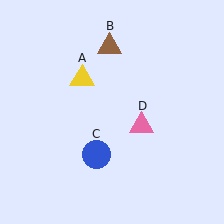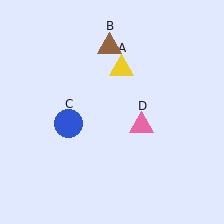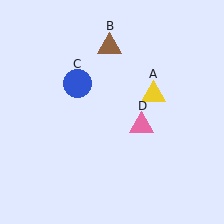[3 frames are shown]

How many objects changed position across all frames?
2 objects changed position: yellow triangle (object A), blue circle (object C).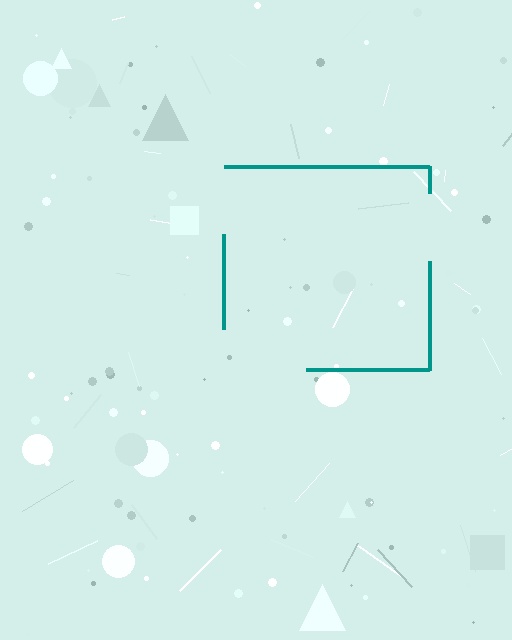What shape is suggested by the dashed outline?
The dashed outline suggests a square.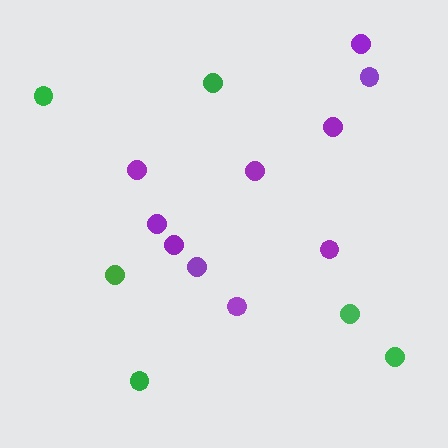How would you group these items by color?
There are 2 groups: one group of purple circles (10) and one group of green circles (6).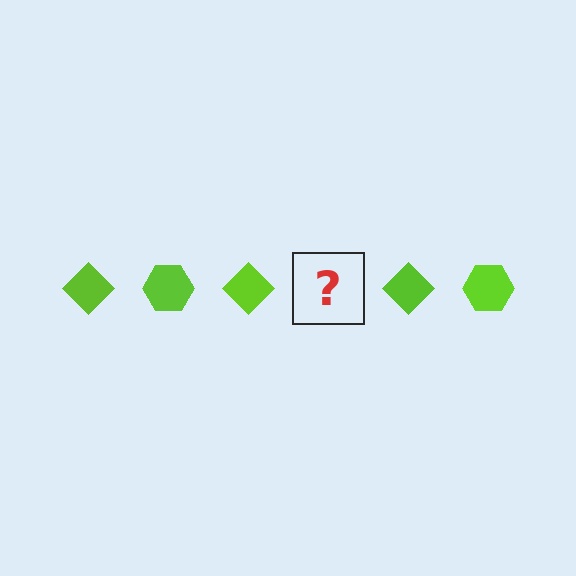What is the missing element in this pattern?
The missing element is a lime hexagon.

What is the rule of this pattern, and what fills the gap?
The rule is that the pattern cycles through diamond, hexagon shapes in lime. The gap should be filled with a lime hexagon.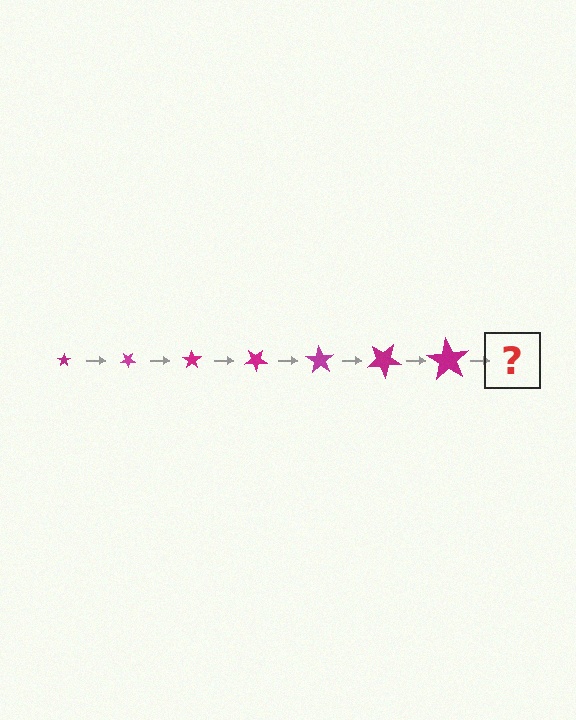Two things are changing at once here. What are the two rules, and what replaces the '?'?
The two rules are that the star grows larger each step and it rotates 35 degrees each step. The '?' should be a star, larger than the previous one and rotated 245 degrees from the start.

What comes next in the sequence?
The next element should be a star, larger than the previous one and rotated 245 degrees from the start.